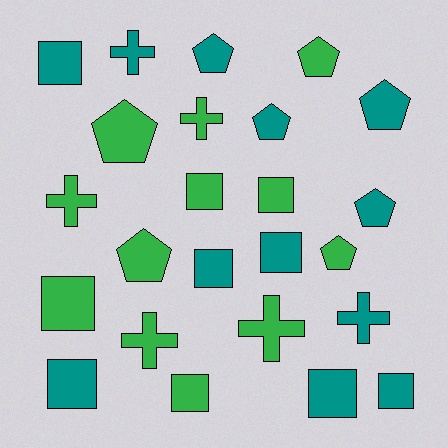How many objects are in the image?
There are 24 objects.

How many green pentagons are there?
There are 4 green pentagons.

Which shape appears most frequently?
Square, with 10 objects.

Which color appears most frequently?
Teal, with 12 objects.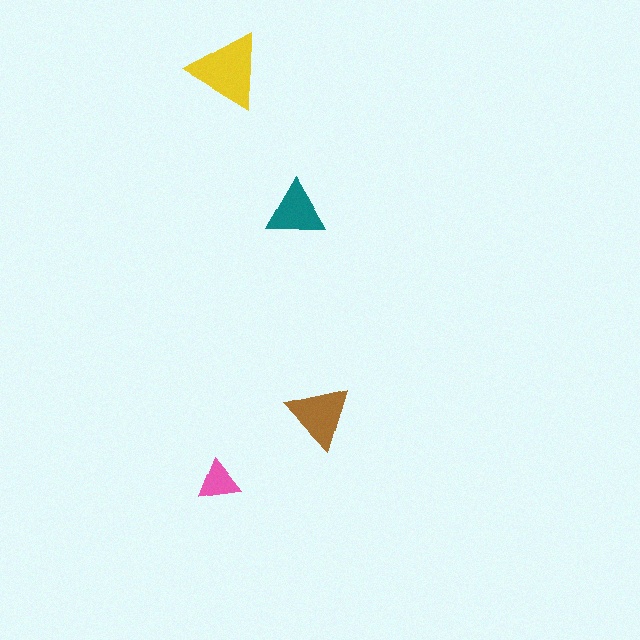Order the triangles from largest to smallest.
the yellow one, the brown one, the teal one, the pink one.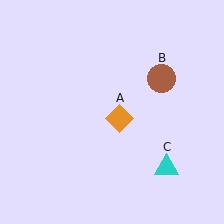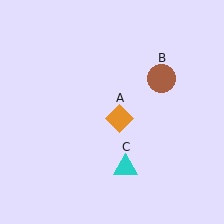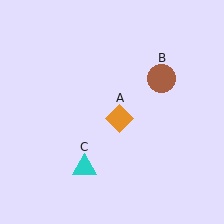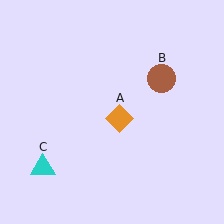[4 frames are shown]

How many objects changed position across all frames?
1 object changed position: cyan triangle (object C).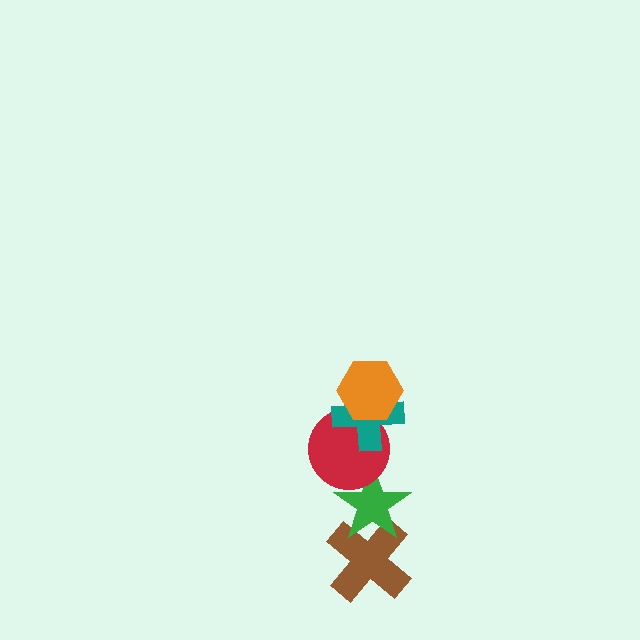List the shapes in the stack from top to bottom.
From top to bottom: the orange hexagon, the teal cross, the red circle, the green star, the brown cross.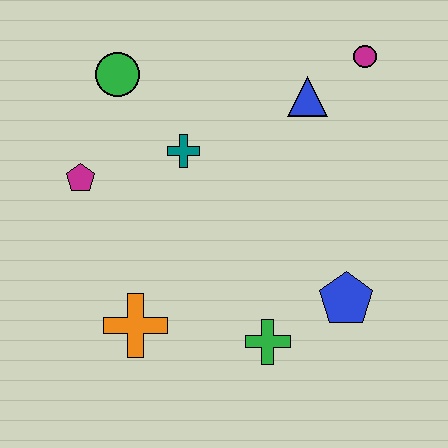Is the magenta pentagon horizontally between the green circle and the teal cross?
No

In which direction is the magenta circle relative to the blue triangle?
The magenta circle is to the right of the blue triangle.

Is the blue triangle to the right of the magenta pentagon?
Yes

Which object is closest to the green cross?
The blue pentagon is closest to the green cross.